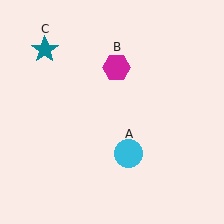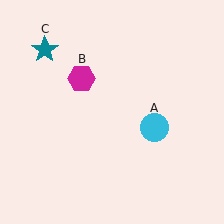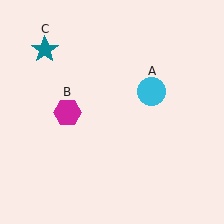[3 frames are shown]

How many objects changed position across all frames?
2 objects changed position: cyan circle (object A), magenta hexagon (object B).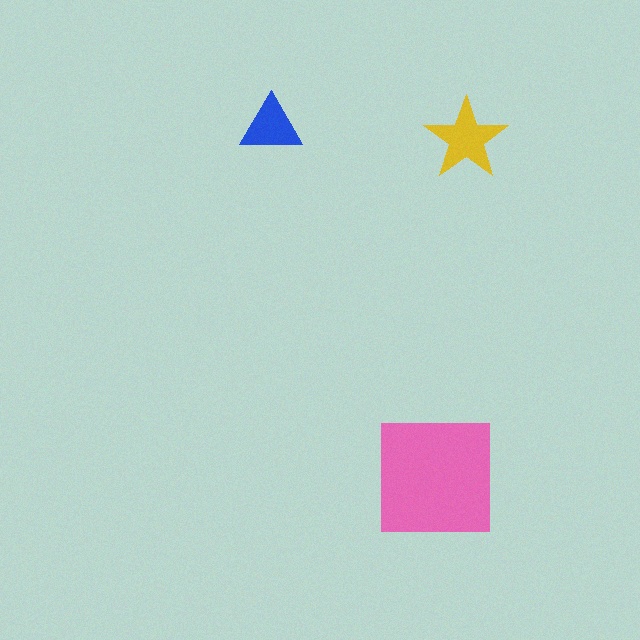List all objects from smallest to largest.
The blue triangle, the yellow star, the pink square.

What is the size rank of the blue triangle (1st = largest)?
3rd.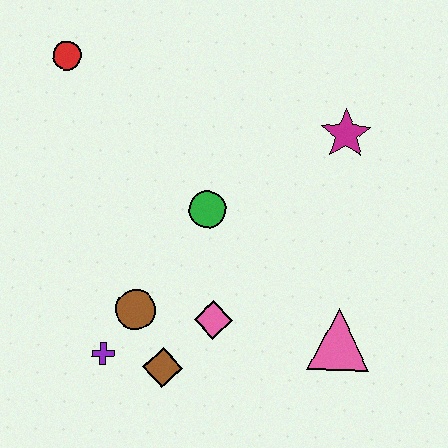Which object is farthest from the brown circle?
The magenta star is farthest from the brown circle.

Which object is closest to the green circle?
The pink diamond is closest to the green circle.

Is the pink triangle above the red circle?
No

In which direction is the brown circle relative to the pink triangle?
The brown circle is to the left of the pink triangle.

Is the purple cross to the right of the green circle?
No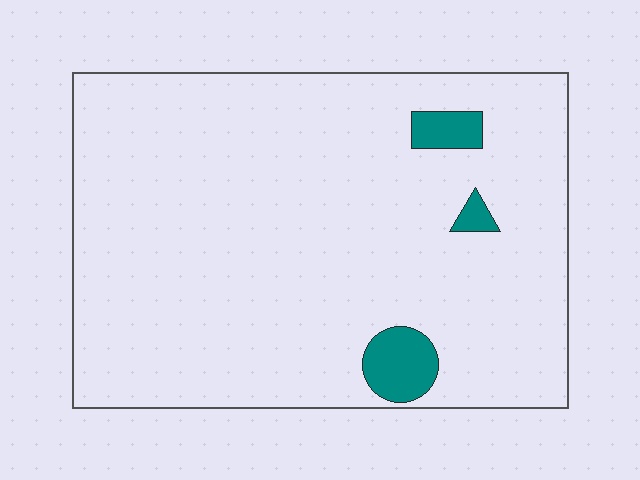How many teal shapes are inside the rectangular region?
3.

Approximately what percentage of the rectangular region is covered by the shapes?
Approximately 5%.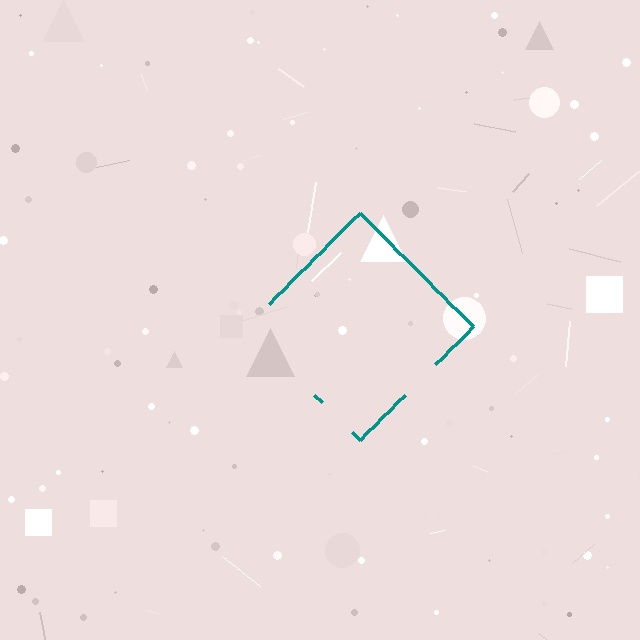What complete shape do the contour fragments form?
The contour fragments form a diamond.